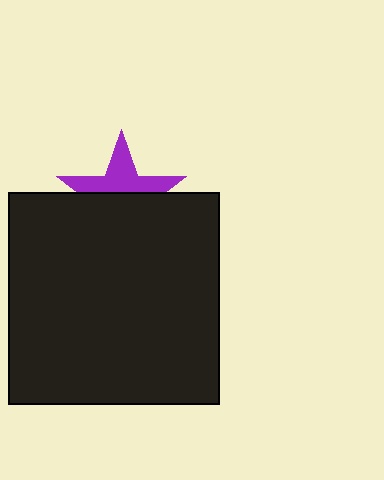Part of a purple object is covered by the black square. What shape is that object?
It is a star.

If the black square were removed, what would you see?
You would see the complete purple star.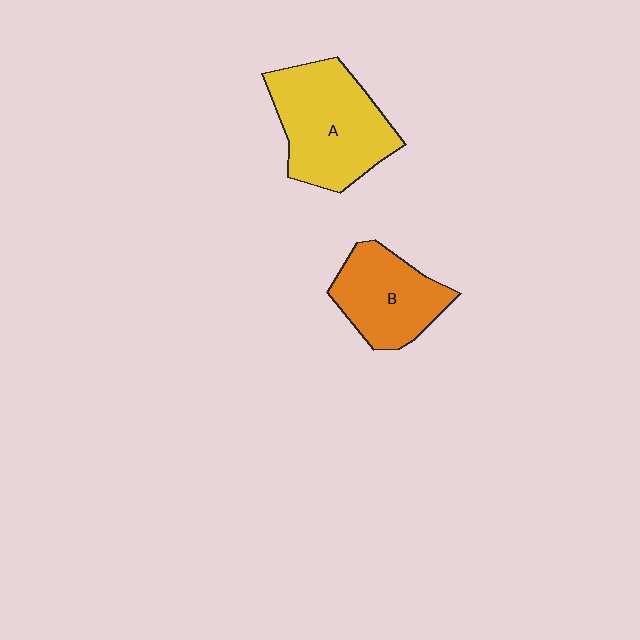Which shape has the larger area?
Shape A (yellow).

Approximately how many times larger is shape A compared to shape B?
Approximately 1.4 times.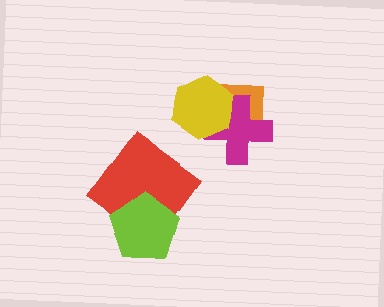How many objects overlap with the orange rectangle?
2 objects overlap with the orange rectangle.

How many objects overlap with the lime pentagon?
1 object overlaps with the lime pentagon.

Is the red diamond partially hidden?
Yes, it is partially covered by another shape.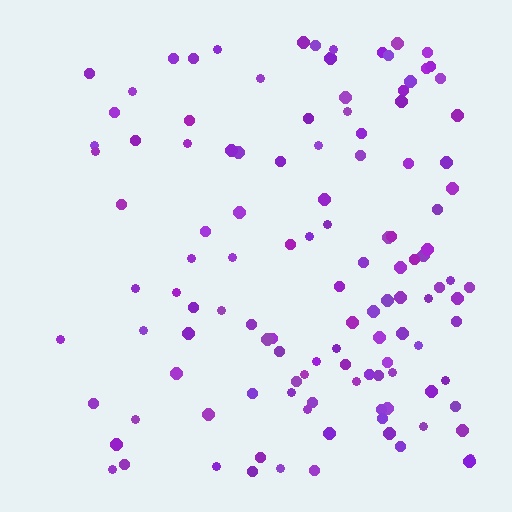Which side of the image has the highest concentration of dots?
The right.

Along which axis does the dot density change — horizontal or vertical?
Horizontal.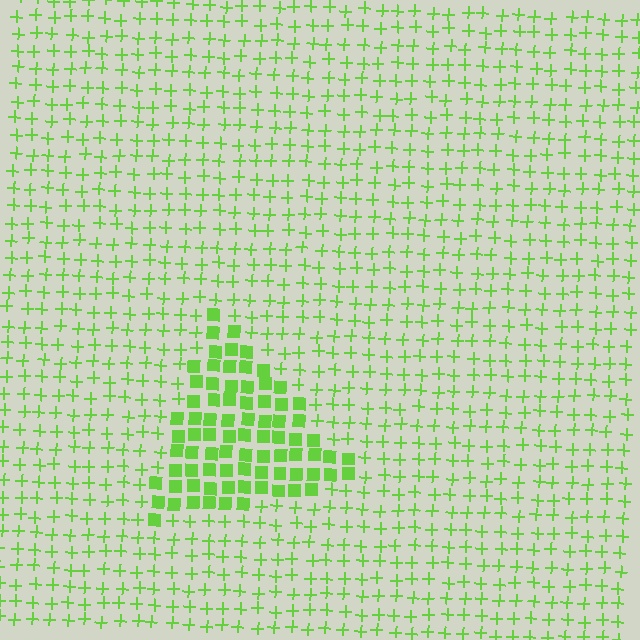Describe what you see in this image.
The image is filled with small lime elements arranged in a uniform grid. A triangle-shaped region contains squares, while the surrounding area contains plus signs. The boundary is defined purely by the change in element shape.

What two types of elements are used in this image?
The image uses squares inside the triangle region and plus signs outside it.